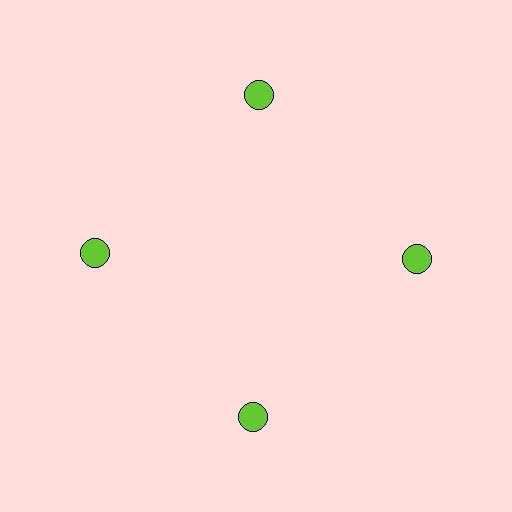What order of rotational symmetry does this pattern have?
This pattern has 4-fold rotational symmetry.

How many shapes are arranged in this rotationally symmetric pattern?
There are 4 shapes, arranged in 4 groups of 1.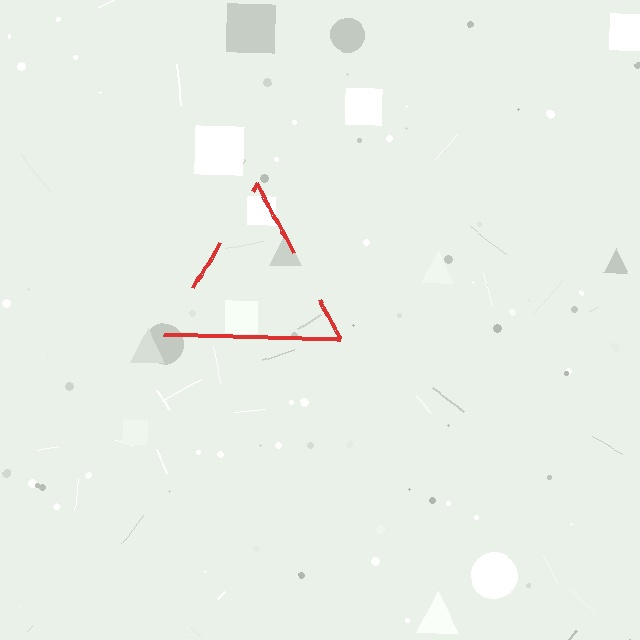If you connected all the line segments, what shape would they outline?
They would outline a triangle.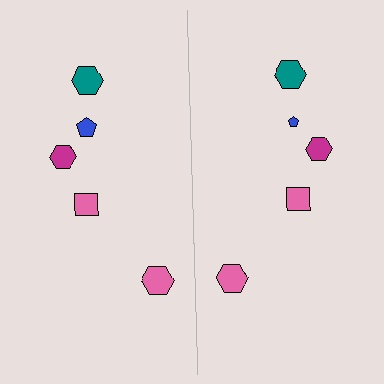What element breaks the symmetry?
The blue pentagon on the right side has a different size than its mirror counterpart.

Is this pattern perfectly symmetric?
No, the pattern is not perfectly symmetric. The blue pentagon on the right side has a different size than its mirror counterpart.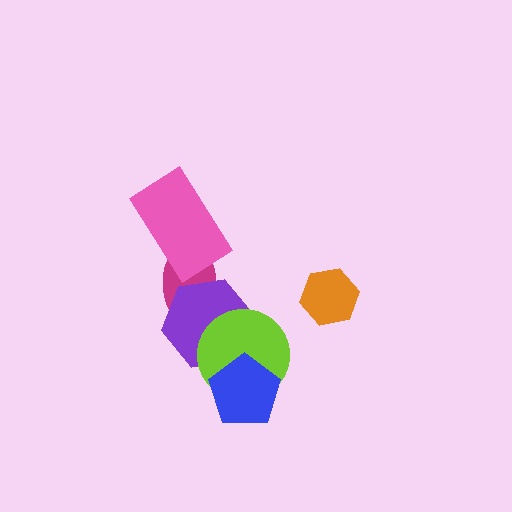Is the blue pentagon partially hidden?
No, no other shape covers it.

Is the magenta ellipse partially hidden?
Yes, it is partially covered by another shape.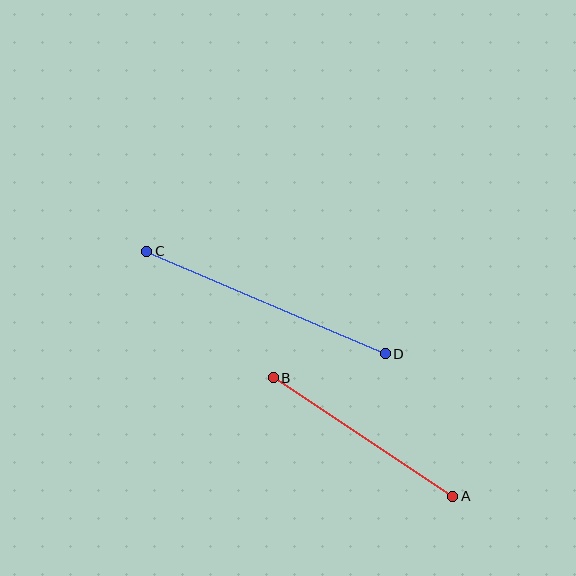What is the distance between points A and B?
The distance is approximately 215 pixels.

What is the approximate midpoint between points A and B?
The midpoint is at approximately (363, 437) pixels.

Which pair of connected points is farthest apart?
Points C and D are farthest apart.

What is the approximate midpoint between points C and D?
The midpoint is at approximately (266, 302) pixels.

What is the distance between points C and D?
The distance is approximately 260 pixels.